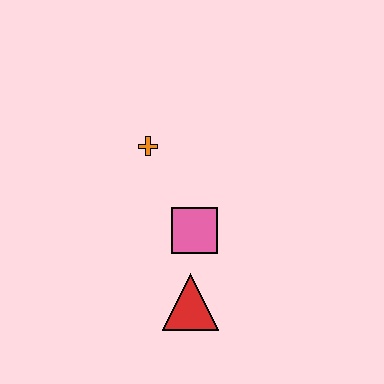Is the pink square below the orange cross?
Yes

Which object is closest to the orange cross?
The pink square is closest to the orange cross.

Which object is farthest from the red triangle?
The orange cross is farthest from the red triangle.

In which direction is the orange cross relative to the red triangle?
The orange cross is above the red triangle.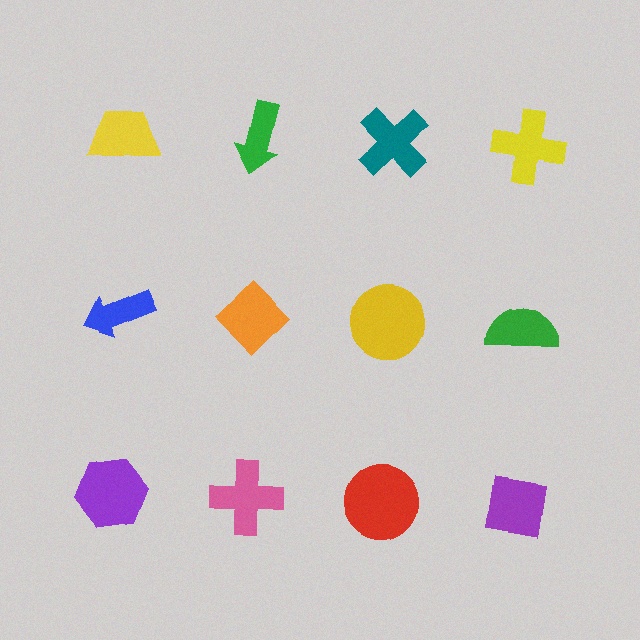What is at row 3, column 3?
A red circle.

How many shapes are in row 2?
4 shapes.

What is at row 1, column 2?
A green arrow.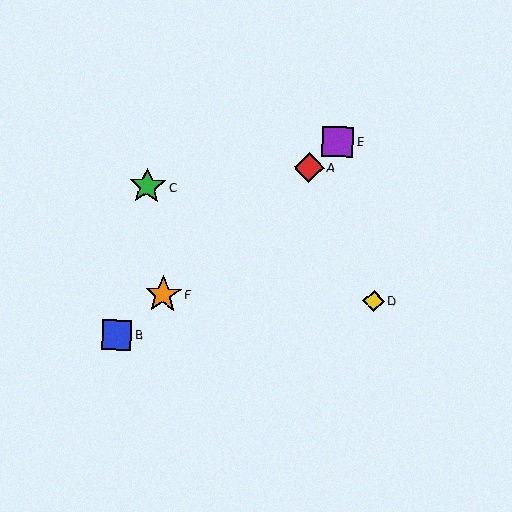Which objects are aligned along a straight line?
Objects A, B, E, F are aligned along a straight line.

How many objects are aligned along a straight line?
4 objects (A, B, E, F) are aligned along a straight line.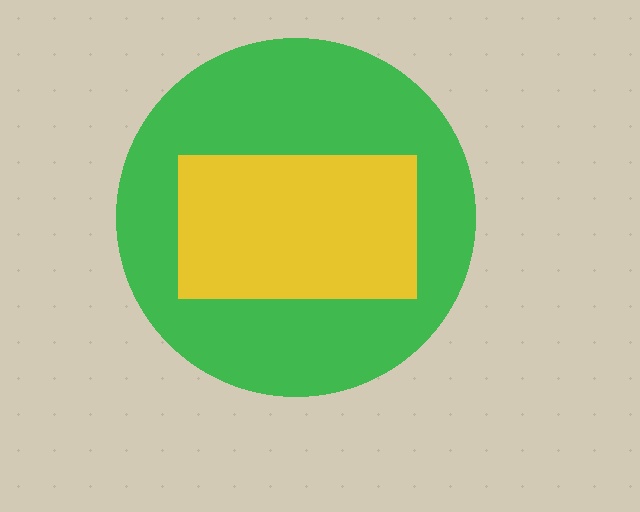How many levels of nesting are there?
2.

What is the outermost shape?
The green circle.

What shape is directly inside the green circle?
The yellow rectangle.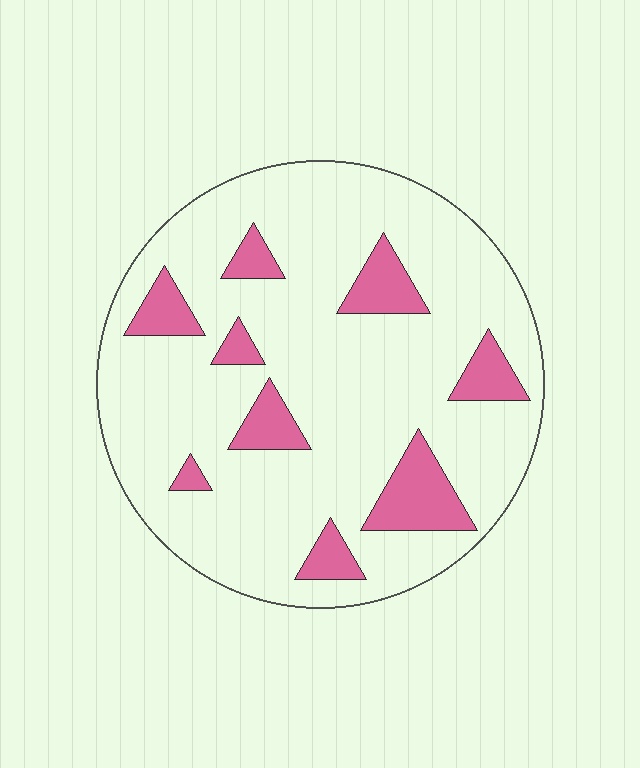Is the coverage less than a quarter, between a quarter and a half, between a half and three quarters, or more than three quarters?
Less than a quarter.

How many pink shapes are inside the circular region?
9.